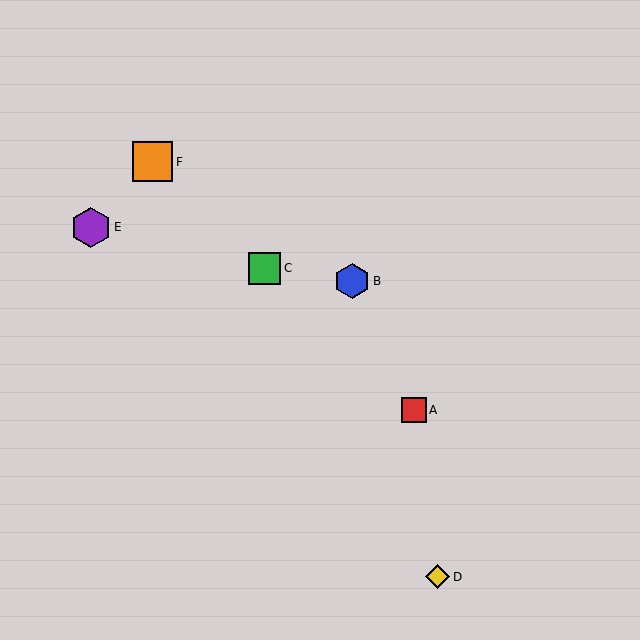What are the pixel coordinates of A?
Object A is at (414, 410).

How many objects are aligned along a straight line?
3 objects (A, C, F) are aligned along a straight line.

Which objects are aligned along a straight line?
Objects A, C, F are aligned along a straight line.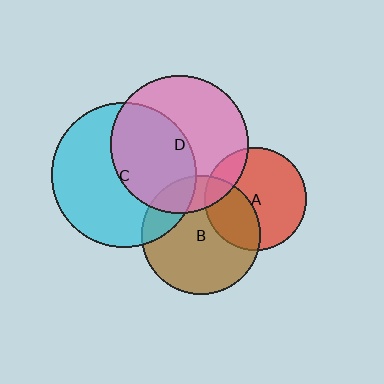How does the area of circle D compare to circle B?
Approximately 1.4 times.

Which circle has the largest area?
Circle C (cyan).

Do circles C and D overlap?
Yes.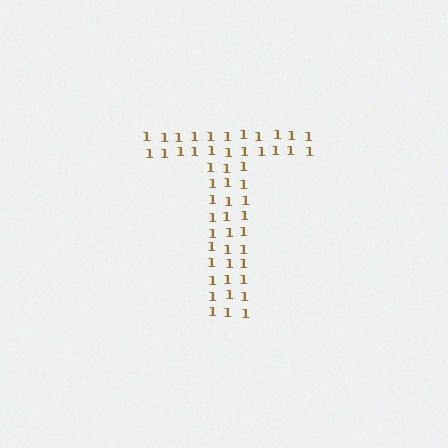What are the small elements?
The small elements are digit 1's.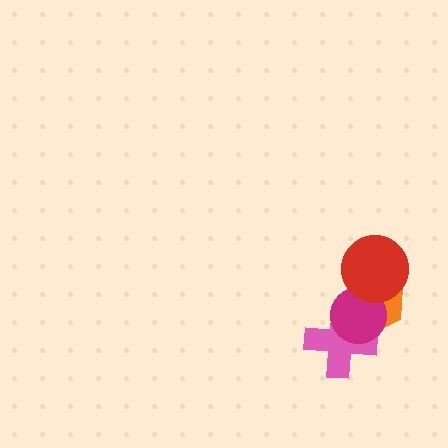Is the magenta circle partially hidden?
Yes, it is partially covered by another shape.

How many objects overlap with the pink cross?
2 objects overlap with the pink cross.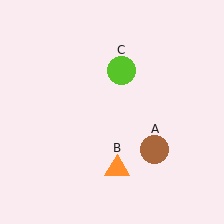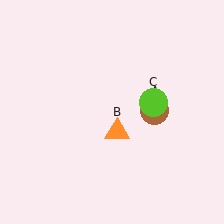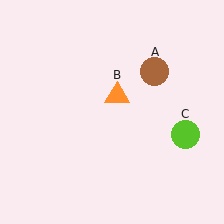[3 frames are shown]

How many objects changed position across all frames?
3 objects changed position: brown circle (object A), orange triangle (object B), lime circle (object C).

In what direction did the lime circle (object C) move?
The lime circle (object C) moved down and to the right.